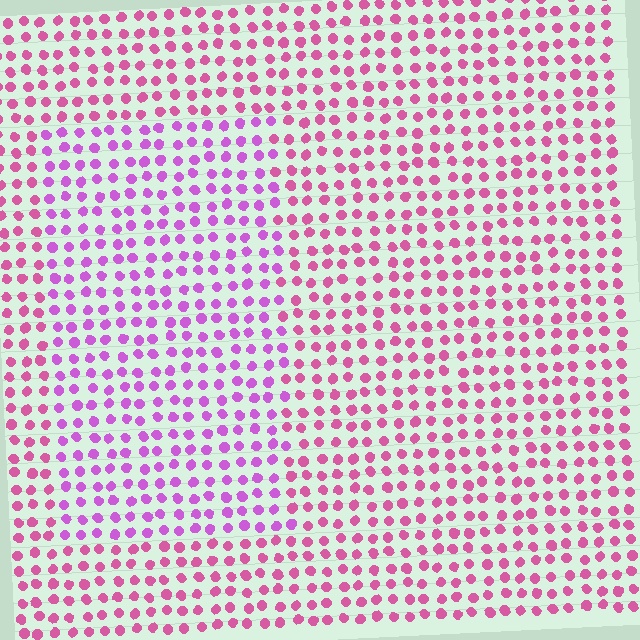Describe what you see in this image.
The image is filled with small pink elements in a uniform arrangement. A rectangle-shaped region is visible where the elements are tinted to a slightly different hue, forming a subtle color boundary.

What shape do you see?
I see a rectangle.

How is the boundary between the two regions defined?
The boundary is defined purely by a slight shift in hue (about 31 degrees). Spacing, size, and orientation are identical on both sides.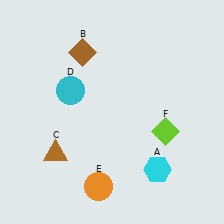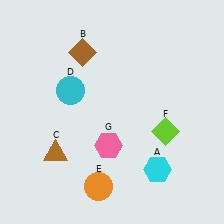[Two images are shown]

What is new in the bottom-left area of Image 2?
A pink hexagon (G) was added in the bottom-left area of Image 2.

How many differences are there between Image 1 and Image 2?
There is 1 difference between the two images.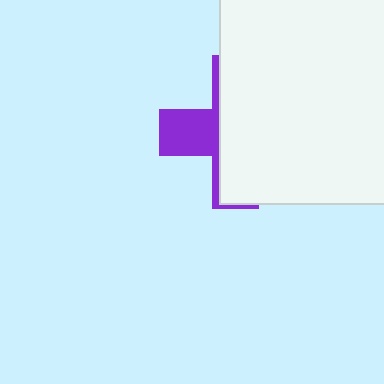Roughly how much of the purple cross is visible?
A small part of it is visible (roughly 31%).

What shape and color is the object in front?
The object in front is a white rectangle.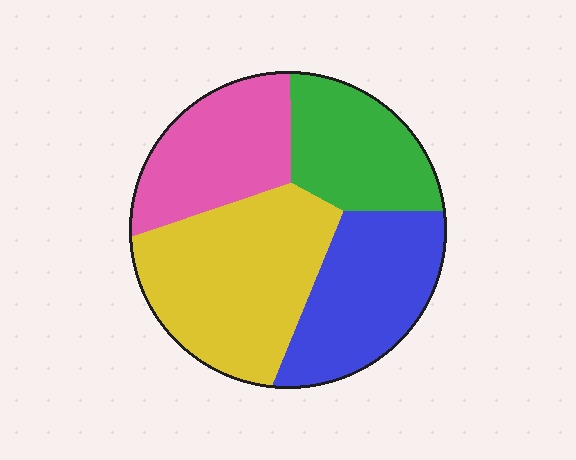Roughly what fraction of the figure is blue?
Blue covers around 25% of the figure.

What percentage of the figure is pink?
Pink covers around 20% of the figure.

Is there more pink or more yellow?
Yellow.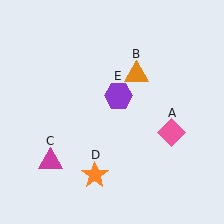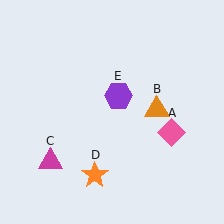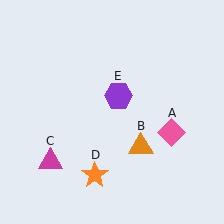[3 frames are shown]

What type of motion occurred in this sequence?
The orange triangle (object B) rotated clockwise around the center of the scene.